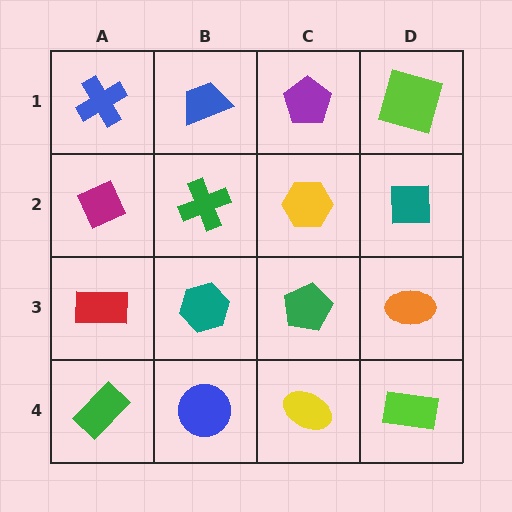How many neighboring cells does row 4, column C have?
3.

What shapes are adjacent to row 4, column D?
An orange ellipse (row 3, column D), a yellow ellipse (row 4, column C).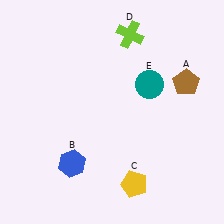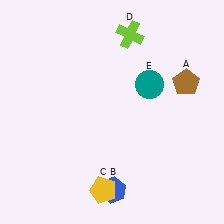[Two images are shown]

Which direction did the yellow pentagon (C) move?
The yellow pentagon (C) moved left.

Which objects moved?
The objects that moved are: the blue hexagon (B), the yellow pentagon (C).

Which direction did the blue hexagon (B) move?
The blue hexagon (B) moved right.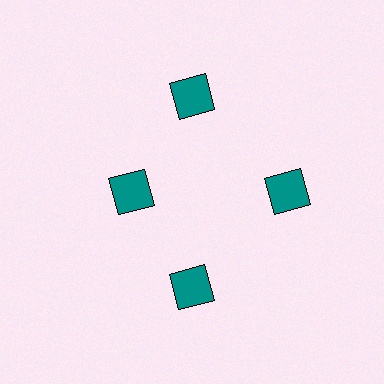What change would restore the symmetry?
The symmetry would be restored by moving it outward, back onto the ring so that all 4 squares sit at equal angles and equal distance from the center.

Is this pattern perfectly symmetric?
No. The 4 teal squares are arranged in a ring, but one element near the 9 o'clock position is pulled inward toward the center, breaking the 4-fold rotational symmetry.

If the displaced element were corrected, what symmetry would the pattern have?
It would have 4-fold rotational symmetry — the pattern would map onto itself every 90 degrees.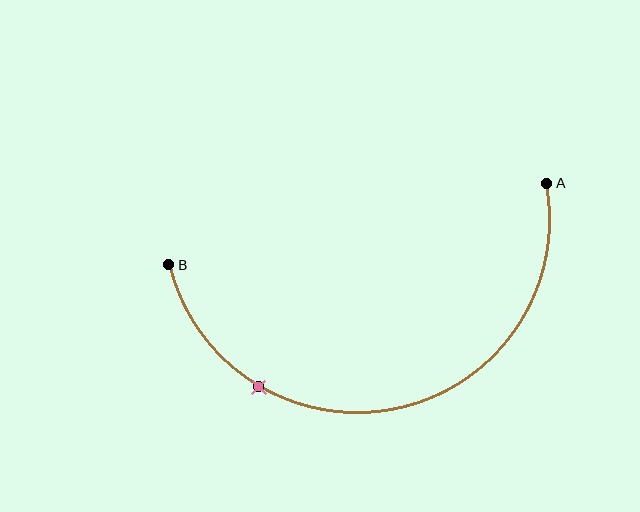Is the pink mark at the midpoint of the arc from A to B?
No. The pink mark lies on the arc but is closer to endpoint B. The arc midpoint would be at the point on the curve equidistant along the arc from both A and B.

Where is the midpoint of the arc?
The arc midpoint is the point on the curve farthest from the straight line joining A and B. It sits below that line.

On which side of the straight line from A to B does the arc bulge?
The arc bulges below the straight line connecting A and B.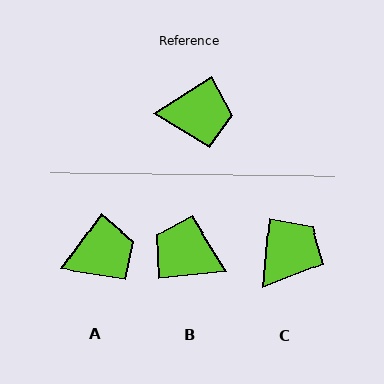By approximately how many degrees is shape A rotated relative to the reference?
Approximately 22 degrees counter-clockwise.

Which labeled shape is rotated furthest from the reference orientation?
B, about 153 degrees away.